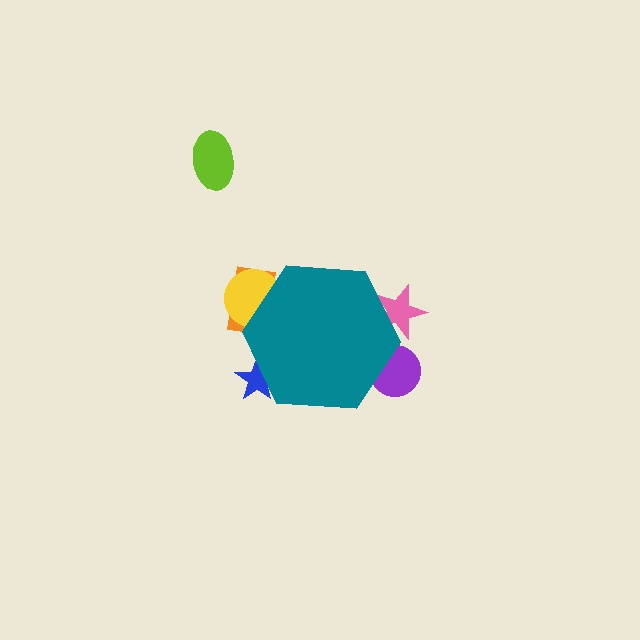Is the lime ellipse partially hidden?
No, the lime ellipse is fully visible.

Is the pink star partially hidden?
Yes, the pink star is partially hidden behind the teal hexagon.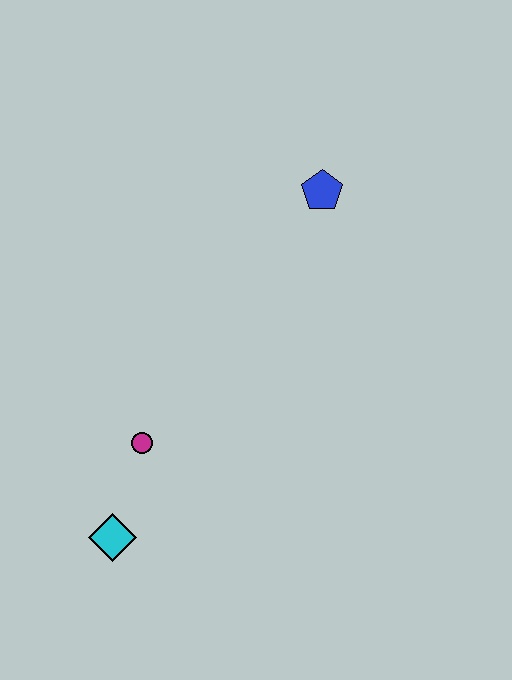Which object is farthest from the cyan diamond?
The blue pentagon is farthest from the cyan diamond.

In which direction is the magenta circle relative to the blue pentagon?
The magenta circle is below the blue pentagon.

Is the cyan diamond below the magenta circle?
Yes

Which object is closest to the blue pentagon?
The magenta circle is closest to the blue pentagon.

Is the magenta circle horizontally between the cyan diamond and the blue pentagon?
Yes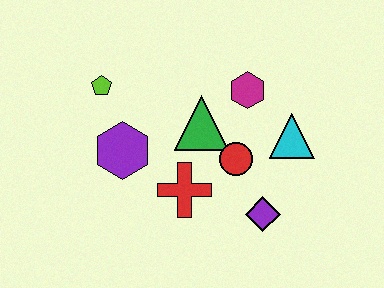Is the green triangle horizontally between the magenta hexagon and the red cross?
Yes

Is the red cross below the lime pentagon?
Yes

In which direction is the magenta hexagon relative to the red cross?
The magenta hexagon is above the red cross.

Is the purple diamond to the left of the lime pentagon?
No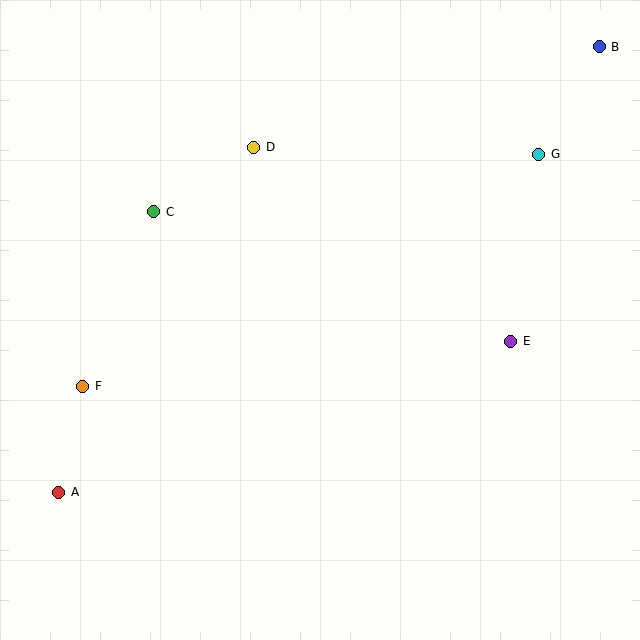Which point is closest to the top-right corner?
Point B is closest to the top-right corner.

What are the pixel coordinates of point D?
Point D is at (254, 147).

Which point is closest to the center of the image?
Point D at (254, 147) is closest to the center.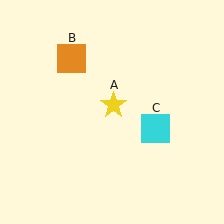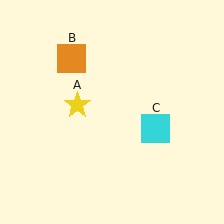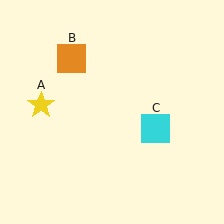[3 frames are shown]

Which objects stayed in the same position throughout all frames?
Orange square (object B) and cyan square (object C) remained stationary.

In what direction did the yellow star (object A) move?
The yellow star (object A) moved left.